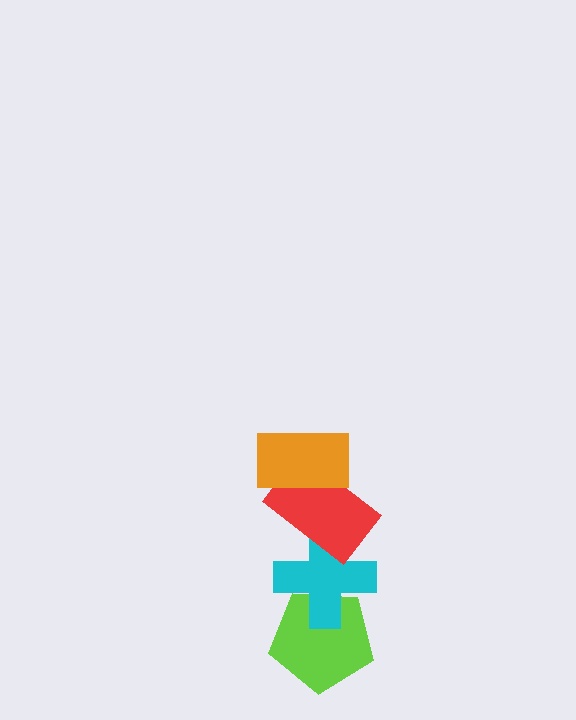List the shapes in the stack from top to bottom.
From top to bottom: the orange rectangle, the red rectangle, the cyan cross, the lime pentagon.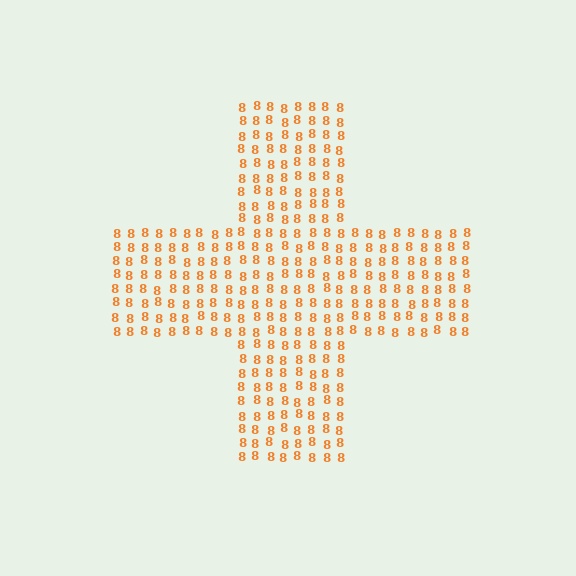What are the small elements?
The small elements are digit 8's.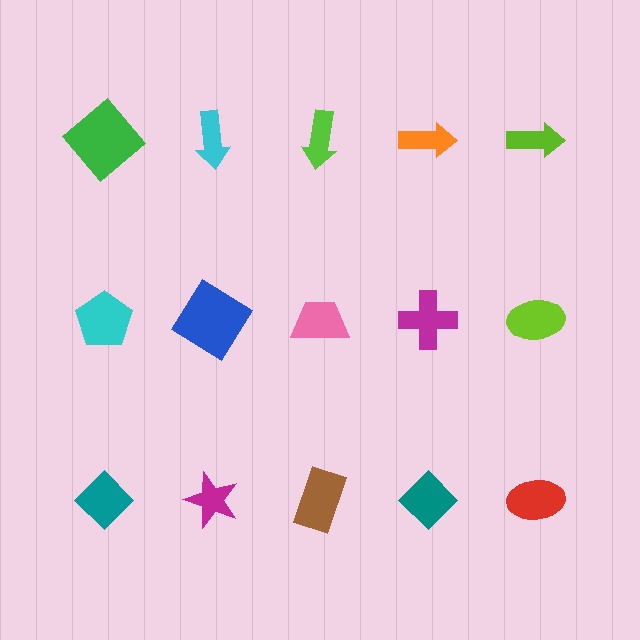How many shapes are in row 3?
5 shapes.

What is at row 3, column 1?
A teal diamond.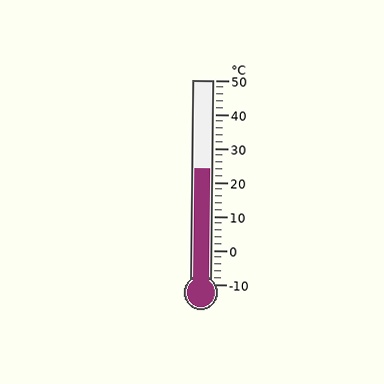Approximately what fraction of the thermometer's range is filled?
The thermometer is filled to approximately 55% of its range.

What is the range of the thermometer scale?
The thermometer scale ranges from -10°C to 50°C.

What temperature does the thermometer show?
The thermometer shows approximately 24°C.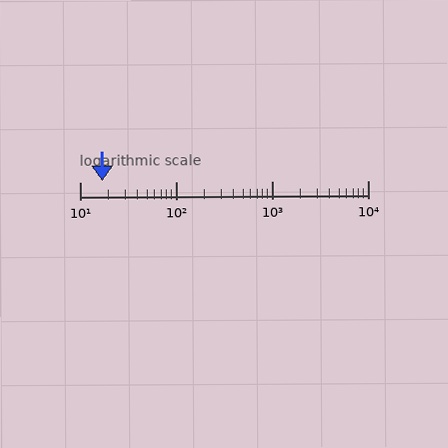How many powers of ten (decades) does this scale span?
The scale spans 3 decades, from 10 to 10000.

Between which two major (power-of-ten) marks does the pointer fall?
The pointer is between 10 and 100.